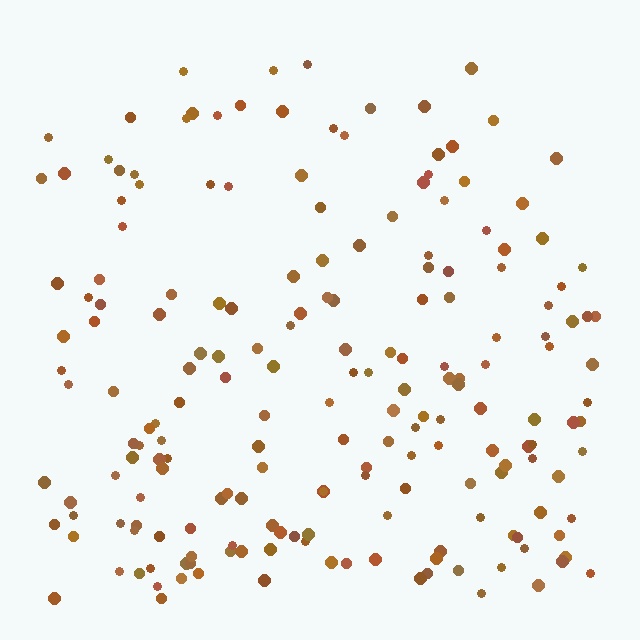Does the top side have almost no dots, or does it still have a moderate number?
Still a moderate number, just noticeably fewer than the bottom.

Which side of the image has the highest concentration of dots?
The bottom.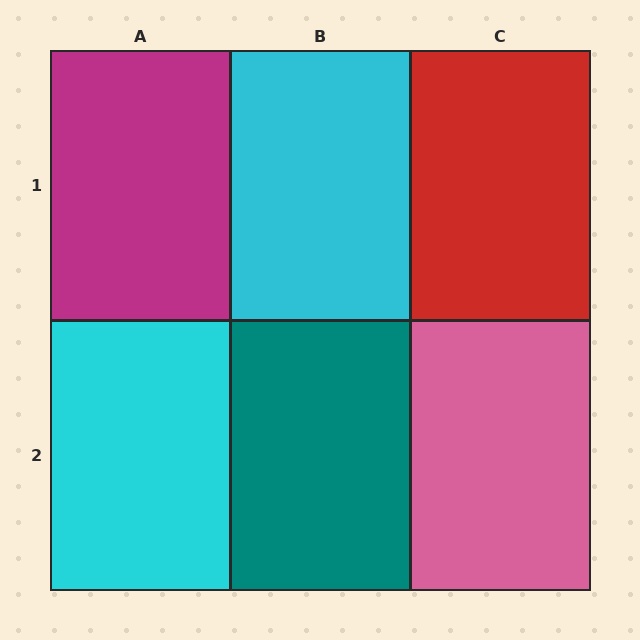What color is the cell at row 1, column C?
Red.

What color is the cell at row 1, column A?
Magenta.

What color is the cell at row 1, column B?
Cyan.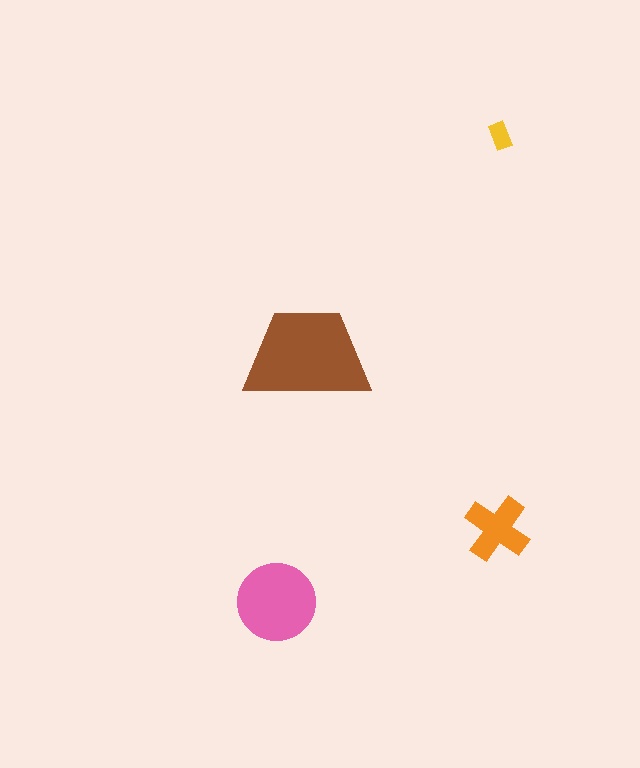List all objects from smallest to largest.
The yellow rectangle, the orange cross, the pink circle, the brown trapezoid.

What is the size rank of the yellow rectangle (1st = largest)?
4th.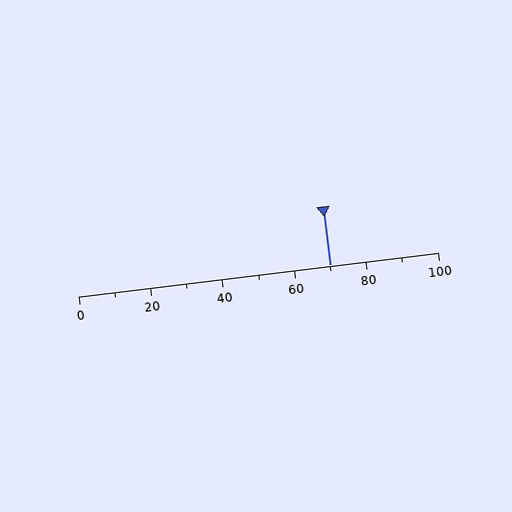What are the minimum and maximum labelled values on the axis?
The axis runs from 0 to 100.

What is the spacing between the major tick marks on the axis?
The major ticks are spaced 20 apart.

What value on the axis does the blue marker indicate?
The marker indicates approximately 70.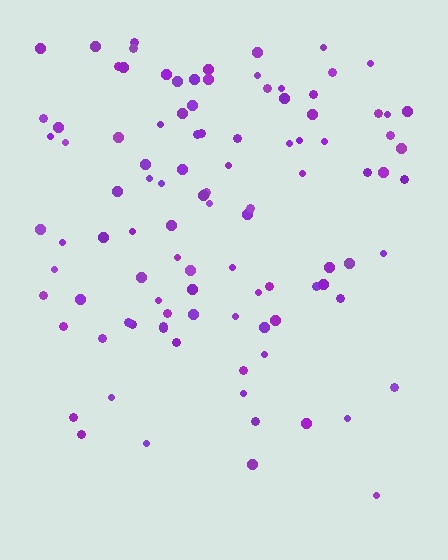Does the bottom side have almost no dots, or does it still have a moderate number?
Still a moderate number, just noticeably fewer than the top.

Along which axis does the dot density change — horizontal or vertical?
Vertical.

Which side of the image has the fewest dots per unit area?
The bottom.